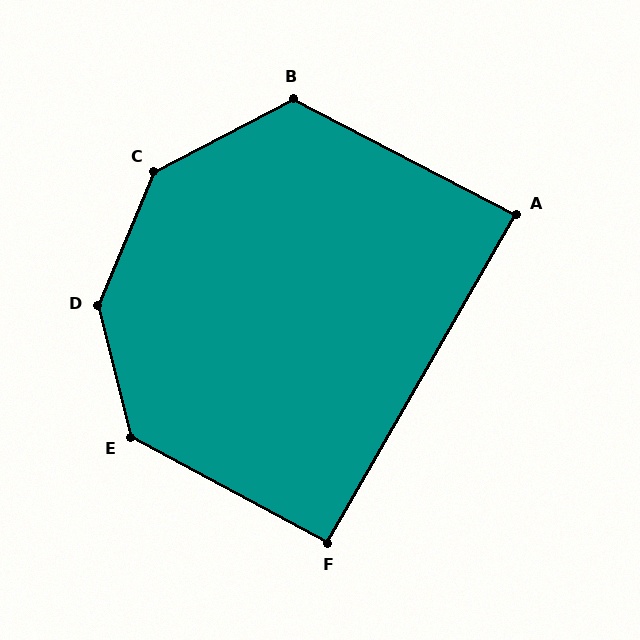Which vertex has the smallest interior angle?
A, at approximately 88 degrees.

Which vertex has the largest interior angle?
D, at approximately 143 degrees.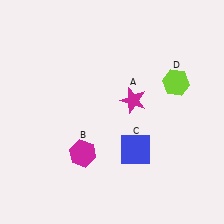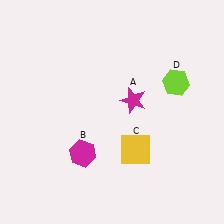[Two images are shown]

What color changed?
The square (C) changed from blue in Image 1 to yellow in Image 2.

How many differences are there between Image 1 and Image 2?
There is 1 difference between the two images.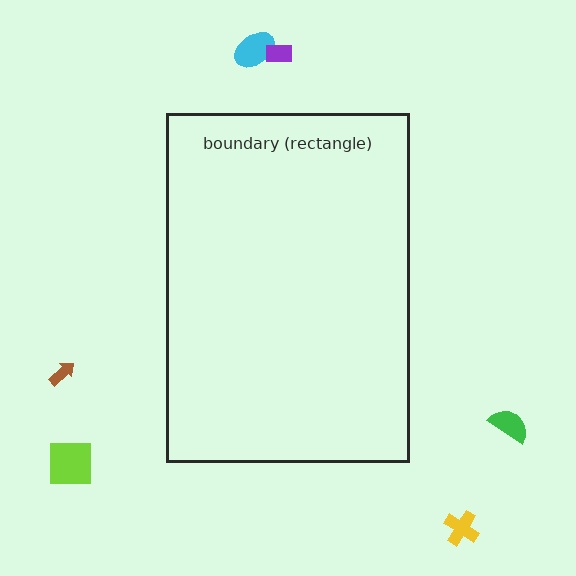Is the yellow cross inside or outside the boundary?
Outside.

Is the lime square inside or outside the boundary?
Outside.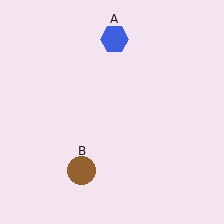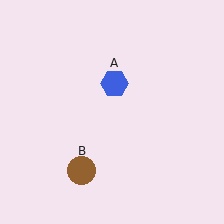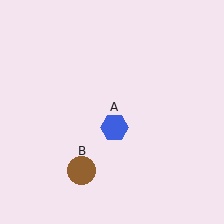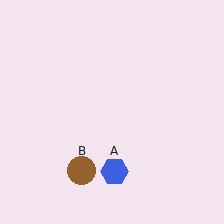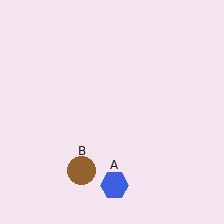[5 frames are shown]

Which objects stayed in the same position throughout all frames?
Brown circle (object B) remained stationary.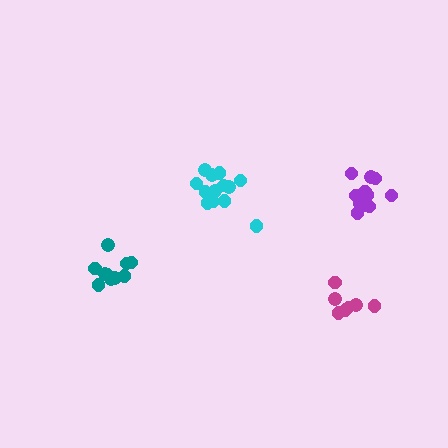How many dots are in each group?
Group 1: 10 dots, Group 2: 7 dots, Group 3: 12 dots, Group 4: 13 dots (42 total).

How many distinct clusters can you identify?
There are 4 distinct clusters.